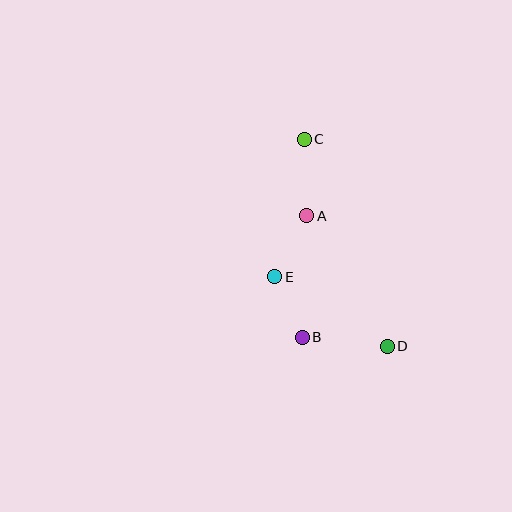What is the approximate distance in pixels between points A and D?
The distance between A and D is approximately 153 pixels.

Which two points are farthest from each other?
Points C and D are farthest from each other.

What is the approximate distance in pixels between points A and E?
The distance between A and E is approximately 69 pixels.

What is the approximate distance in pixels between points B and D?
The distance between B and D is approximately 85 pixels.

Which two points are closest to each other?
Points B and E are closest to each other.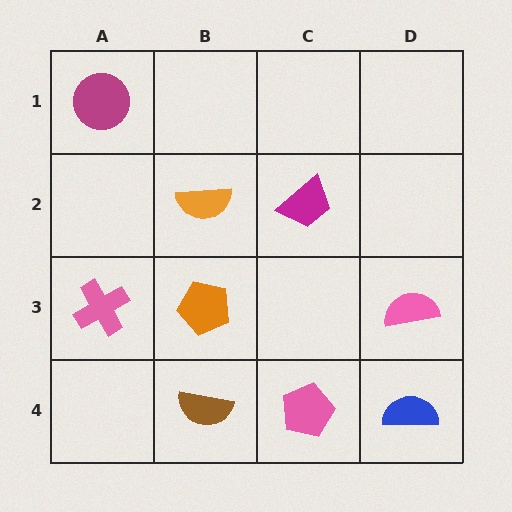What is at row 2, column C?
A magenta trapezoid.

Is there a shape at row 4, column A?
No, that cell is empty.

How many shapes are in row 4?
3 shapes.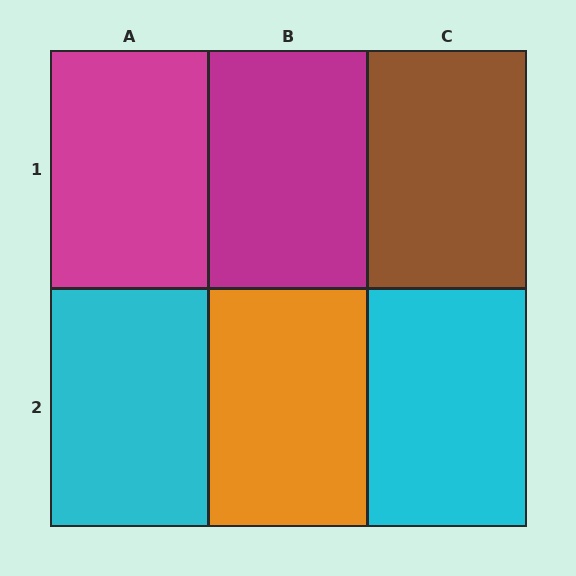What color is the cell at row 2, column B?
Orange.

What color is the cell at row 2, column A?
Cyan.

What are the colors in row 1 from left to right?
Magenta, magenta, brown.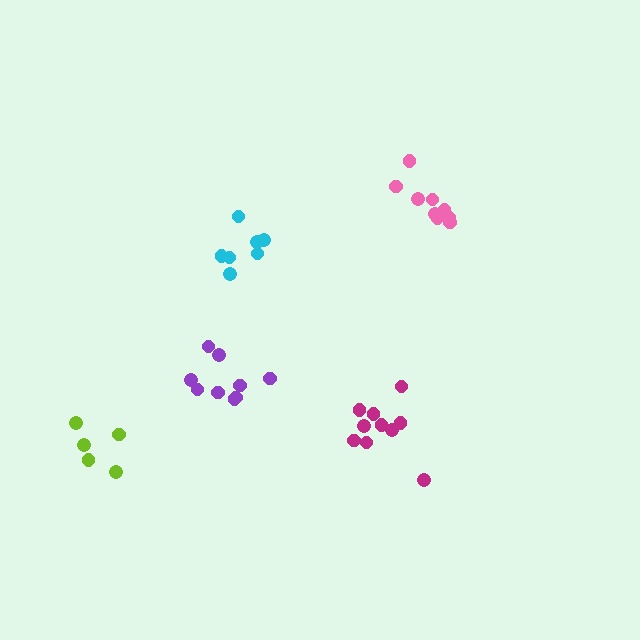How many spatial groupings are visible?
There are 5 spatial groupings.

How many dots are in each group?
Group 1: 7 dots, Group 2: 9 dots, Group 3: 10 dots, Group 4: 9 dots, Group 5: 5 dots (40 total).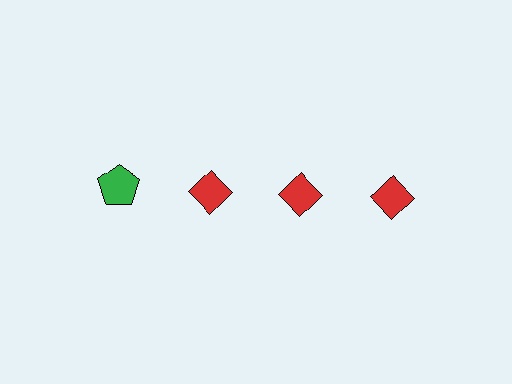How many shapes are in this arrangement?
There are 4 shapes arranged in a grid pattern.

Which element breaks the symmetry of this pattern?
The green pentagon in the top row, leftmost column breaks the symmetry. All other shapes are red diamonds.